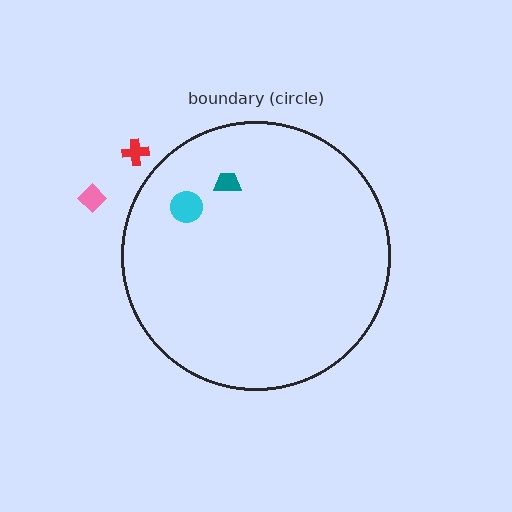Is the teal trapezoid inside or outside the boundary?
Inside.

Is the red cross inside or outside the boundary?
Outside.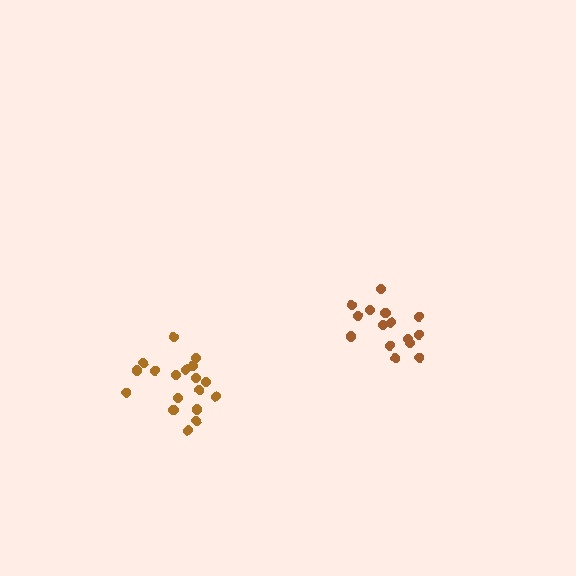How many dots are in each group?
Group 1: 18 dots, Group 2: 15 dots (33 total).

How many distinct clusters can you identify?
There are 2 distinct clusters.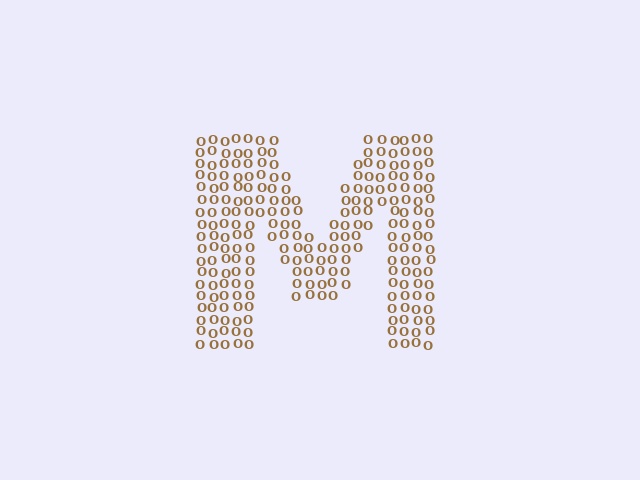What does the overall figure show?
The overall figure shows the letter M.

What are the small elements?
The small elements are letter O's.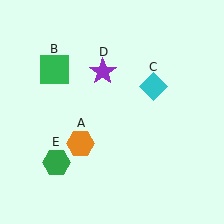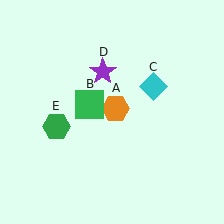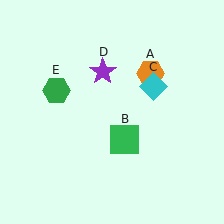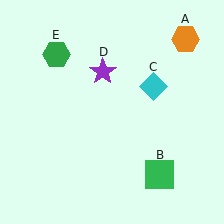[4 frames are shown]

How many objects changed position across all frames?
3 objects changed position: orange hexagon (object A), green square (object B), green hexagon (object E).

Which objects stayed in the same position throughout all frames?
Cyan diamond (object C) and purple star (object D) remained stationary.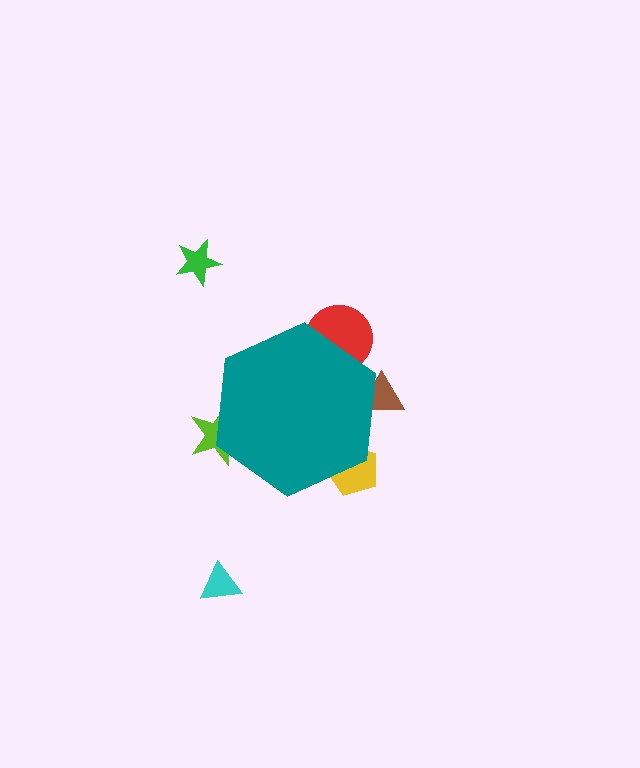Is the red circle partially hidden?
Yes, the red circle is partially hidden behind the teal hexagon.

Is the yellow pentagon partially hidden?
Yes, the yellow pentagon is partially hidden behind the teal hexagon.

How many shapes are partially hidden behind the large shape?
4 shapes are partially hidden.